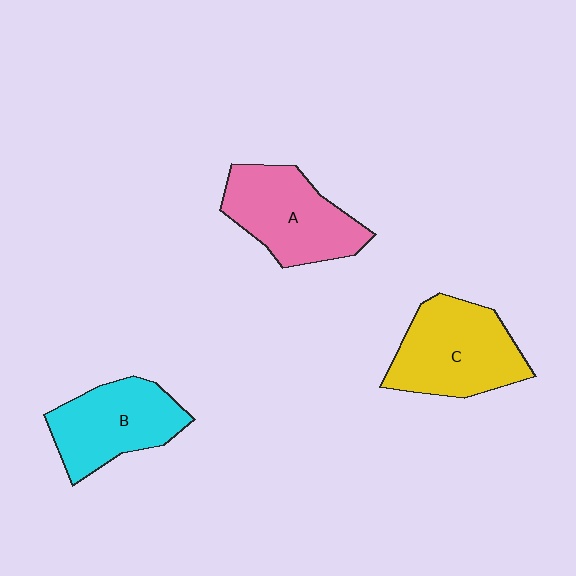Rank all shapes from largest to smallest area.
From largest to smallest: C (yellow), A (pink), B (cyan).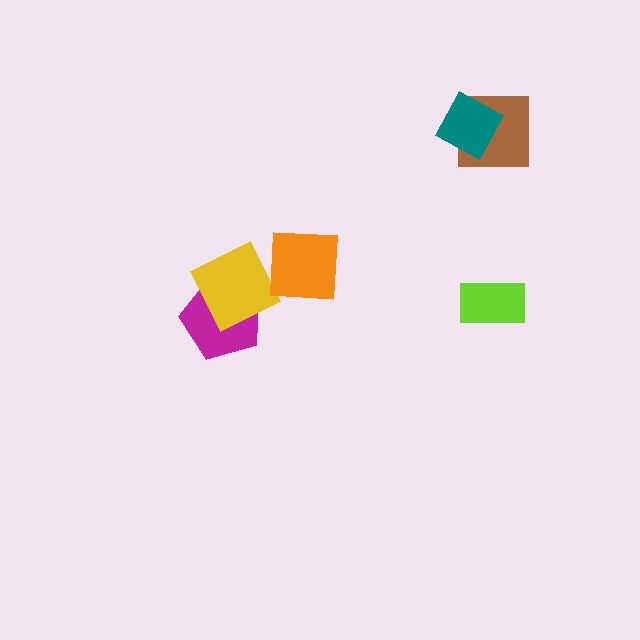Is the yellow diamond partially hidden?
No, no other shape covers it.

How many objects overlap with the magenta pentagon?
1 object overlaps with the magenta pentagon.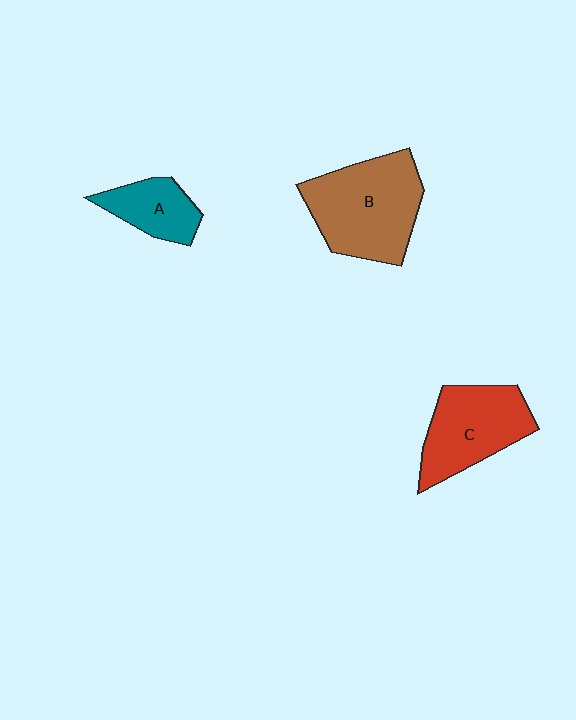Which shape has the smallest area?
Shape A (teal).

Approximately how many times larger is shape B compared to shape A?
Approximately 2.1 times.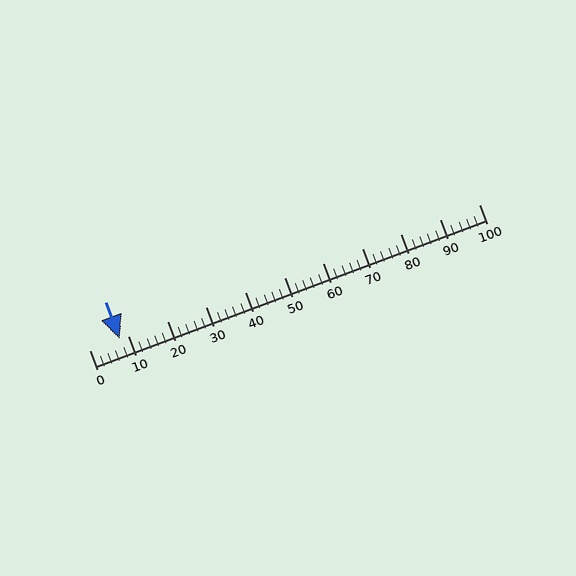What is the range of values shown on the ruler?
The ruler shows values from 0 to 100.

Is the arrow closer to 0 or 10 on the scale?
The arrow is closer to 10.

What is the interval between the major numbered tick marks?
The major tick marks are spaced 10 units apart.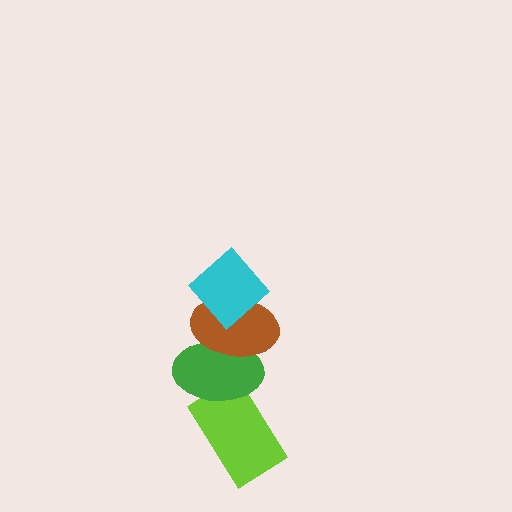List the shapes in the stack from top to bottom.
From top to bottom: the cyan diamond, the brown ellipse, the green ellipse, the lime rectangle.